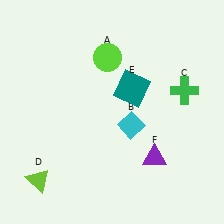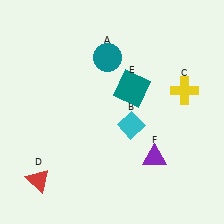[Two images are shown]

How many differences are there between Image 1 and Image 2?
There are 3 differences between the two images.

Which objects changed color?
A changed from lime to teal. C changed from green to yellow. D changed from lime to red.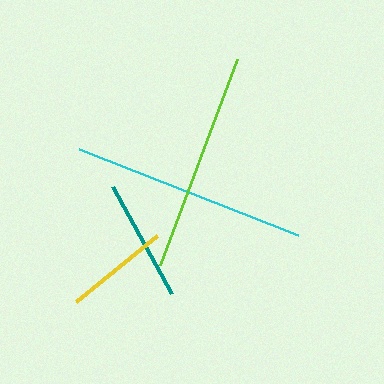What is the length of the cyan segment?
The cyan segment is approximately 235 pixels long.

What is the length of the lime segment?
The lime segment is approximately 220 pixels long.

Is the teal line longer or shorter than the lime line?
The lime line is longer than the teal line.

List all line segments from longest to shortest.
From longest to shortest: cyan, lime, teal, yellow.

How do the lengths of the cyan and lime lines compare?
The cyan and lime lines are approximately the same length.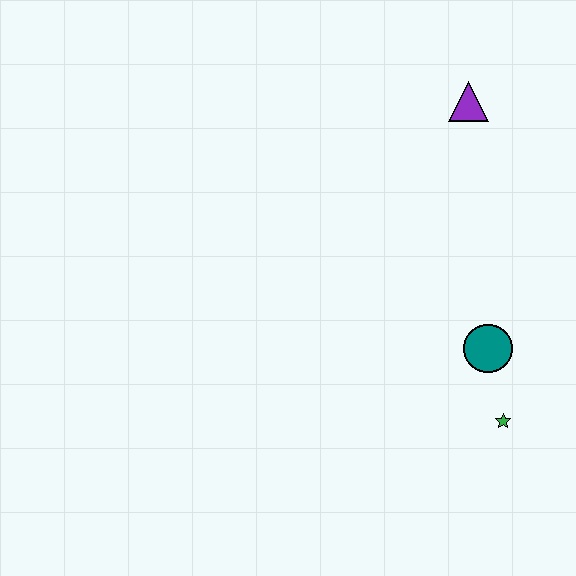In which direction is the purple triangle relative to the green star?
The purple triangle is above the green star.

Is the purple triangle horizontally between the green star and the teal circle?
No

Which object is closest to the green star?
The teal circle is closest to the green star.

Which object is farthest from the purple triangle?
The green star is farthest from the purple triangle.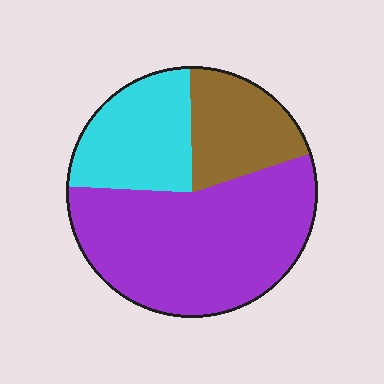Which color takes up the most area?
Purple, at roughly 55%.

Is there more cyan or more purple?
Purple.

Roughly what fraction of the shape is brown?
Brown takes up about one fifth (1/5) of the shape.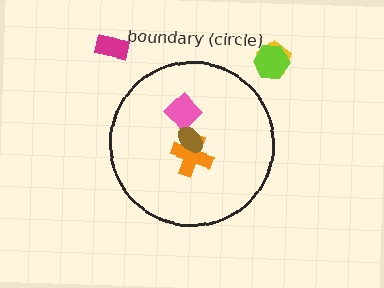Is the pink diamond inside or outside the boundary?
Inside.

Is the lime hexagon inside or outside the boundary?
Outside.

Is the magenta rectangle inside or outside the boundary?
Outside.